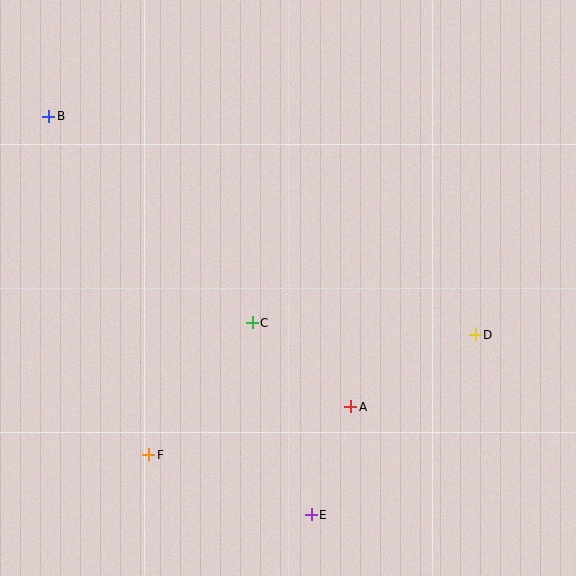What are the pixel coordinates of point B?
Point B is at (48, 116).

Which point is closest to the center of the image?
Point C at (252, 323) is closest to the center.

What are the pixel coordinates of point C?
Point C is at (252, 323).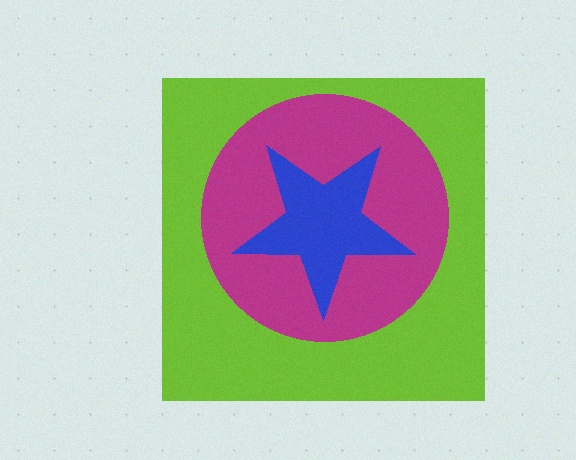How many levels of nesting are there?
3.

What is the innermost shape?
The blue star.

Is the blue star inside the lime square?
Yes.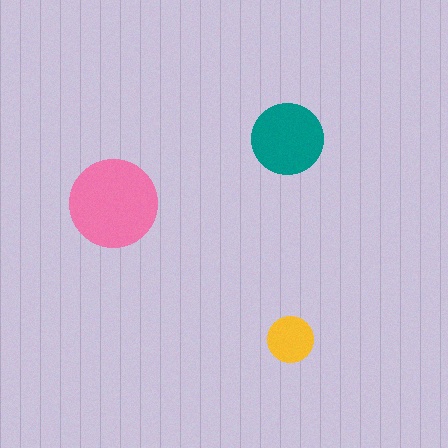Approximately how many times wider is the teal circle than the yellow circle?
About 1.5 times wider.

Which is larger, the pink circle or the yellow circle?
The pink one.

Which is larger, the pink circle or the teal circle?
The pink one.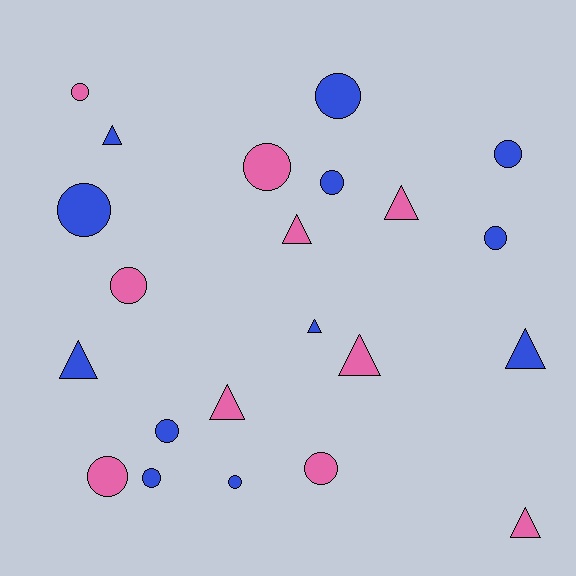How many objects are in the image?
There are 22 objects.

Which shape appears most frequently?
Circle, with 13 objects.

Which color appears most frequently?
Blue, with 12 objects.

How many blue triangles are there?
There are 4 blue triangles.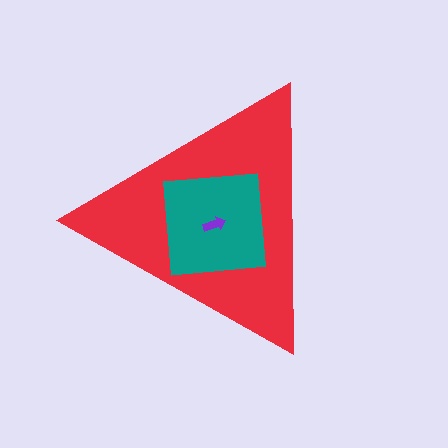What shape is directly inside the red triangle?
The teal square.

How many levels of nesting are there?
3.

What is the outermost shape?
The red triangle.